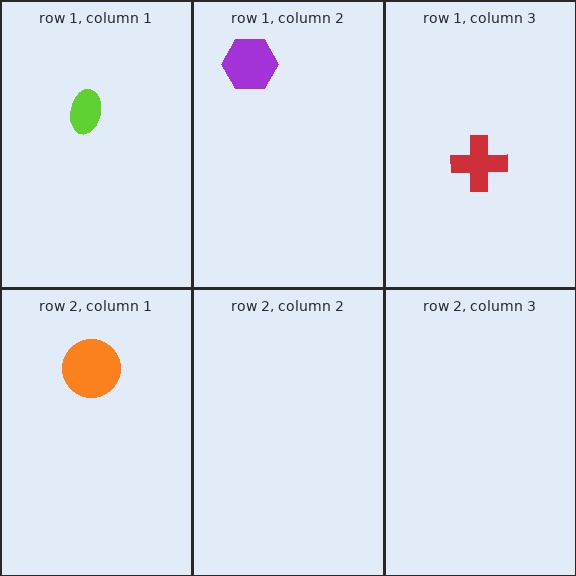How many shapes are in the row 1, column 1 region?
1.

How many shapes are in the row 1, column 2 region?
1.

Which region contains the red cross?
The row 1, column 3 region.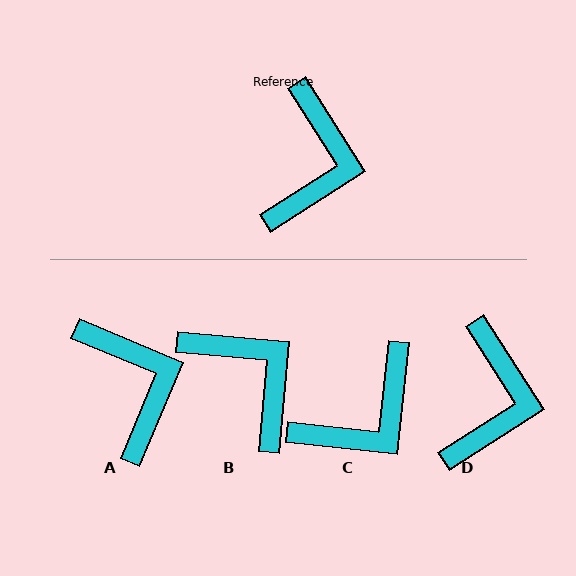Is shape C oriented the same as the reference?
No, it is off by about 39 degrees.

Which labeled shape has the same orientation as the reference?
D.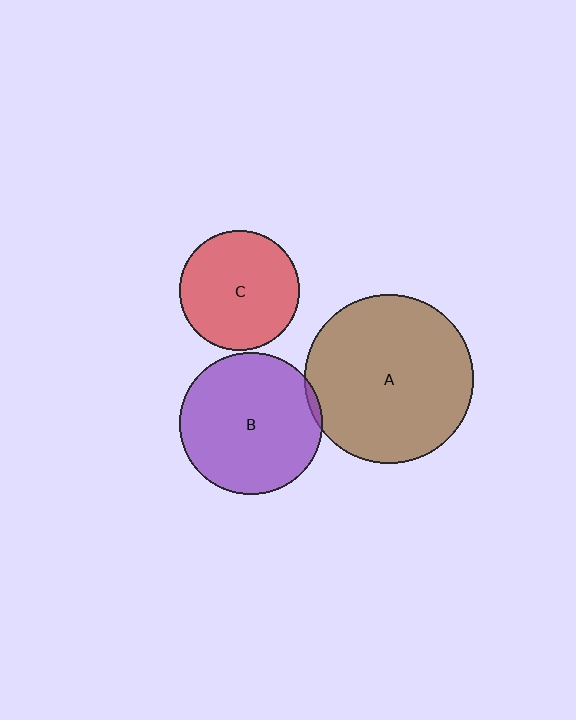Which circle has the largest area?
Circle A (brown).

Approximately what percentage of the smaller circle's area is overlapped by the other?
Approximately 5%.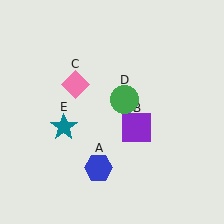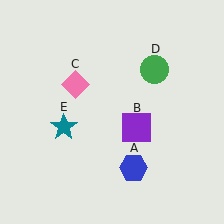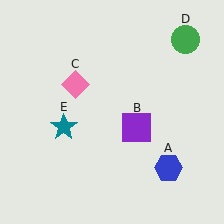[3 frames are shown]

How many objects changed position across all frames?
2 objects changed position: blue hexagon (object A), green circle (object D).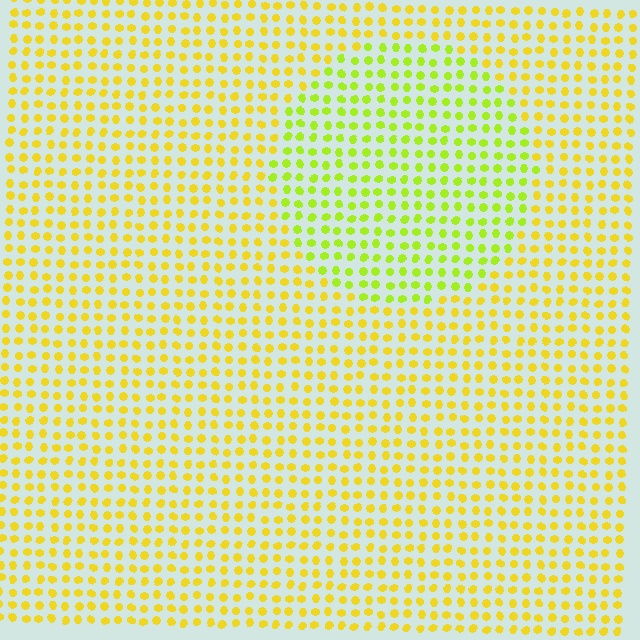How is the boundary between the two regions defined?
The boundary is defined purely by a slight shift in hue (about 30 degrees). Spacing, size, and orientation are identical on both sides.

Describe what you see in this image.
The image is filled with small yellow elements in a uniform arrangement. A circle-shaped region is visible where the elements are tinted to a slightly different hue, forming a subtle color boundary.